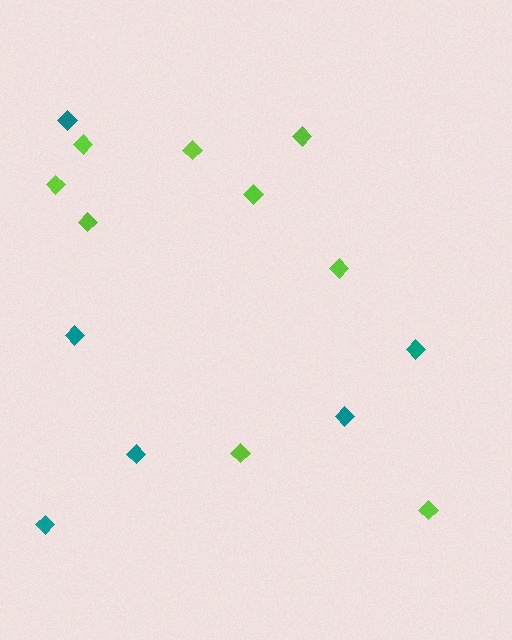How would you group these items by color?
There are 2 groups: one group of teal diamonds (6) and one group of lime diamonds (9).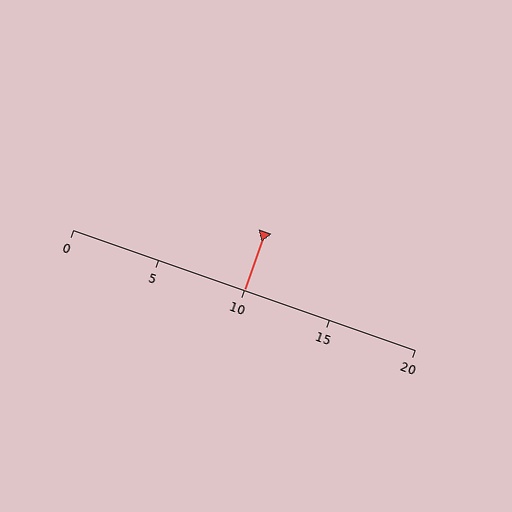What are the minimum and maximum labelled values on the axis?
The axis runs from 0 to 20.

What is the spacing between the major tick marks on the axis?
The major ticks are spaced 5 apart.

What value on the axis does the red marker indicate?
The marker indicates approximately 10.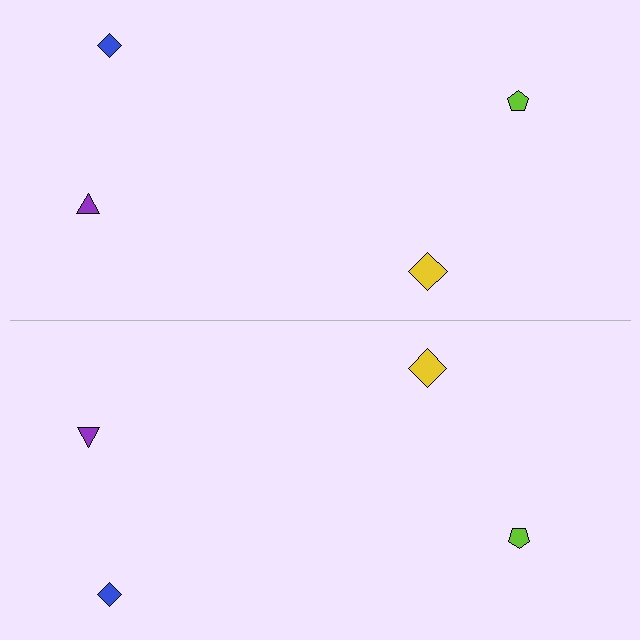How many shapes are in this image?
There are 8 shapes in this image.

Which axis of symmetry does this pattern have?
The pattern has a horizontal axis of symmetry running through the center of the image.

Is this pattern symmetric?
Yes, this pattern has bilateral (reflection) symmetry.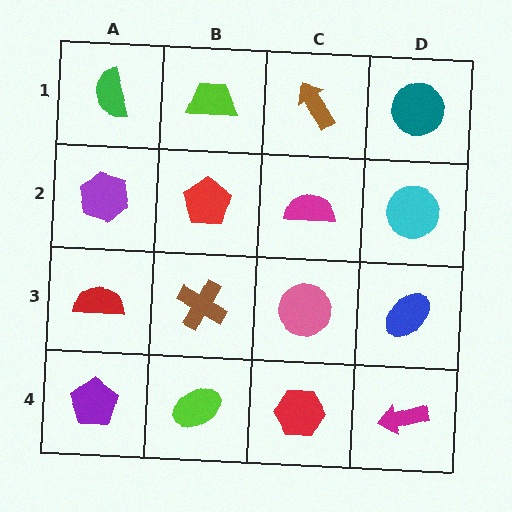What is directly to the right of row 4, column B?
A red hexagon.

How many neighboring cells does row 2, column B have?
4.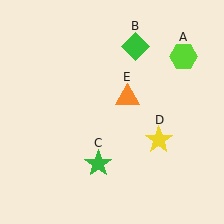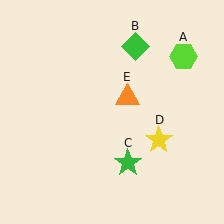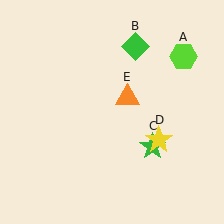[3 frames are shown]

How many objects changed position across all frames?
1 object changed position: green star (object C).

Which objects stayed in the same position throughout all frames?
Lime hexagon (object A) and green diamond (object B) and yellow star (object D) and orange triangle (object E) remained stationary.